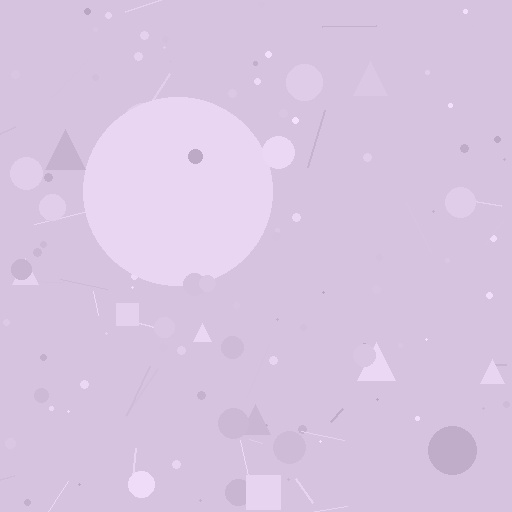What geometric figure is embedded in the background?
A circle is embedded in the background.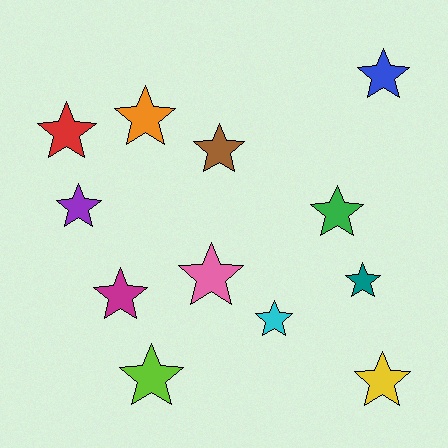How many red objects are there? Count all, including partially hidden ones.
There is 1 red object.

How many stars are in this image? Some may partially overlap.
There are 12 stars.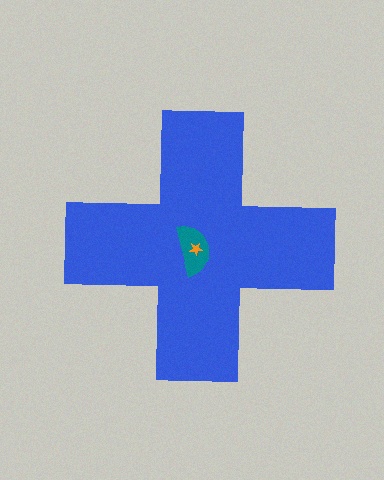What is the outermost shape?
The blue cross.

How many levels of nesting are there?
3.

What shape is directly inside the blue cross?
The teal semicircle.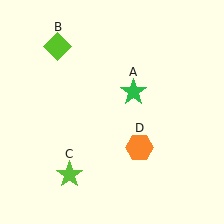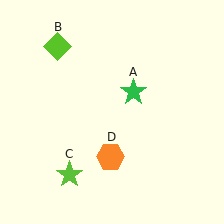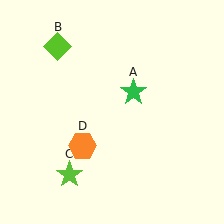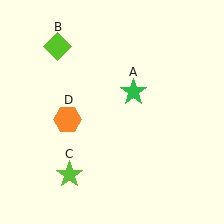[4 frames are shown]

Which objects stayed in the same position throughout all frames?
Green star (object A) and lime diamond (object B) and lime star (object C) remained stationary.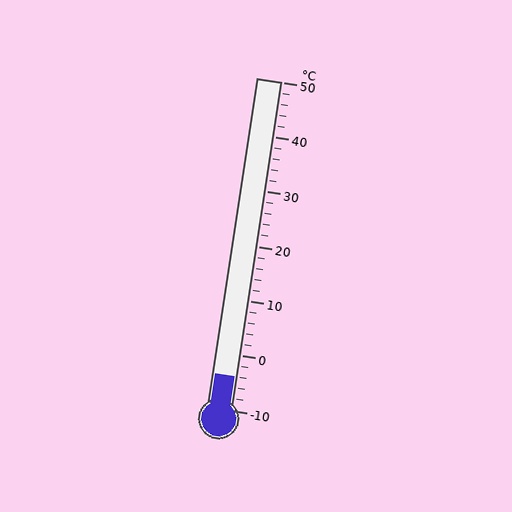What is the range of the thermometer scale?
The thermometer scale ranges from -10°C to 50°C.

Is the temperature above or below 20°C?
The temperature is below 20°C.